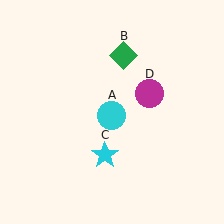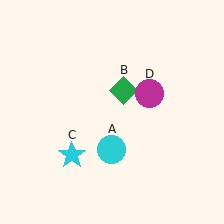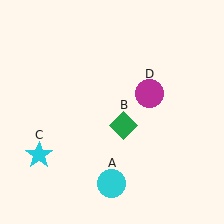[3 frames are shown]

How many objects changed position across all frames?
3 objects changed position: cyan circle (object A), green diamond (object B), cyan star (object C).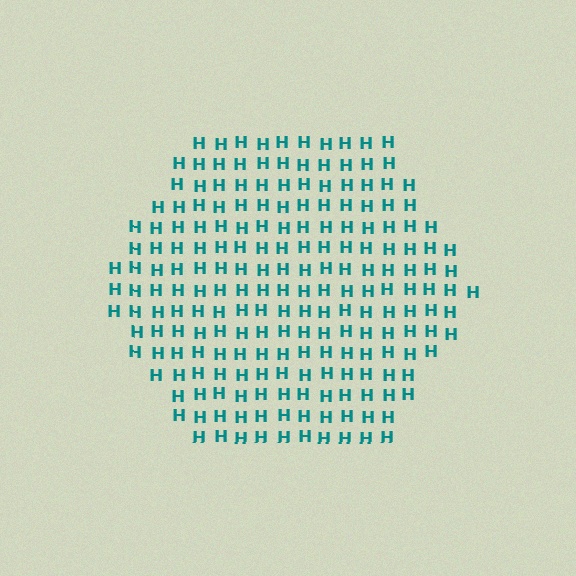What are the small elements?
The small elements are letter H's.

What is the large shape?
The large shape is a hexagon.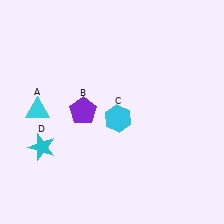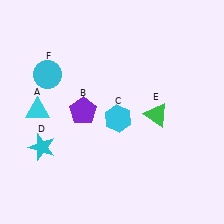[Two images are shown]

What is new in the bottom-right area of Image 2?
A green triangle (E) was added in the bottom-right area of Image 2.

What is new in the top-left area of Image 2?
A cyan circle (F) was added in the top-left area of Image 2.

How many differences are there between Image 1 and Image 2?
There are 2 differences between the two images.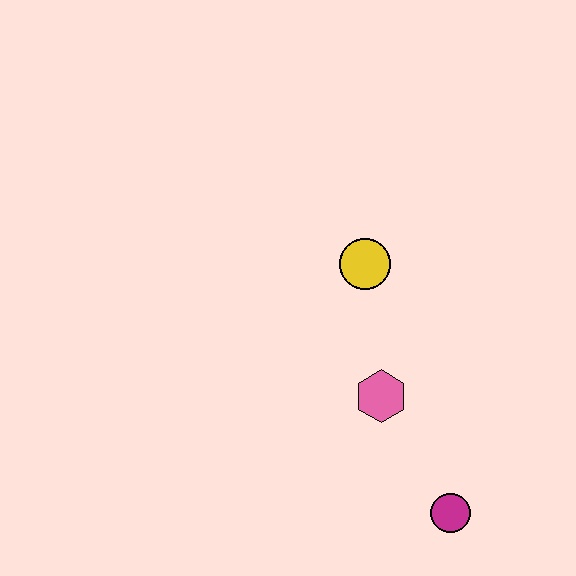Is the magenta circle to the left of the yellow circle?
No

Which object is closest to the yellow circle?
The pink hexagon is closest to the yellow circle.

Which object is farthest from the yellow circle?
The magenta circle is farthest from the yellow circle.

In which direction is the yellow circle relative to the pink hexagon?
The yellow circle is above the pink hexagon.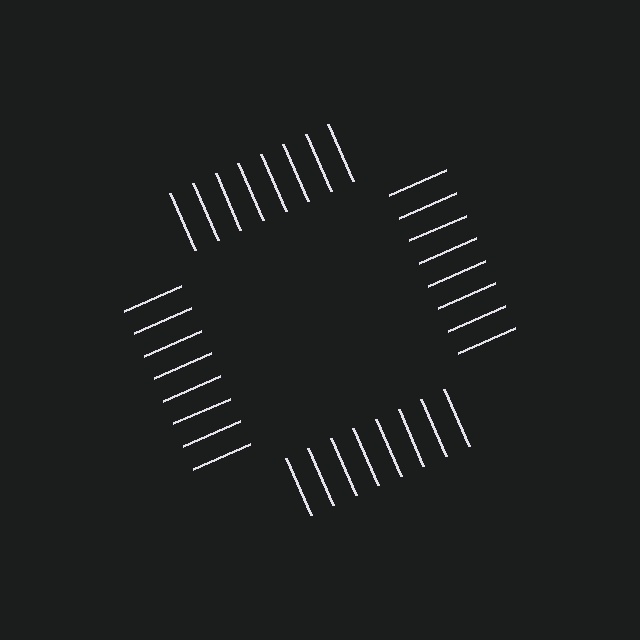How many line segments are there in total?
32 — 8 along each of the 4 edges.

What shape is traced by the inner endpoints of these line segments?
An illusory square — the line segments terminate on its edges but no continuous stroke is drawn.